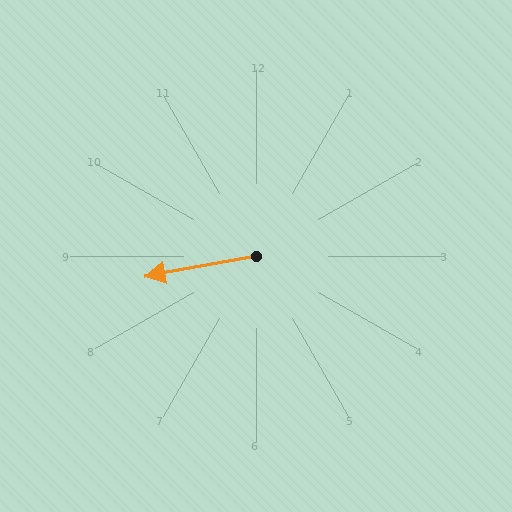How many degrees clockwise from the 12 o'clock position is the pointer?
Approximately 260 degrees.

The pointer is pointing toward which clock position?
Roughly 9 o'clock.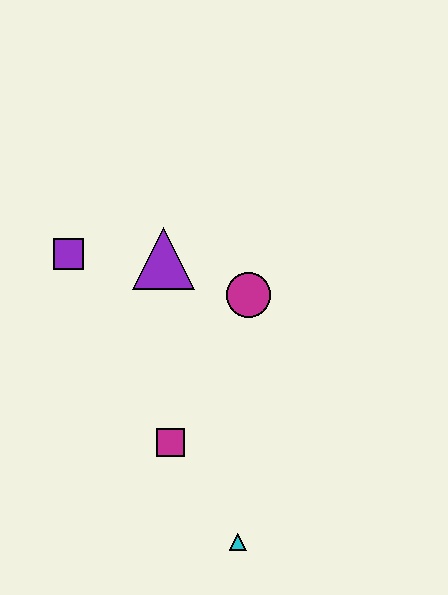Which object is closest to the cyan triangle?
The magenta square is closest to the cyan triangle.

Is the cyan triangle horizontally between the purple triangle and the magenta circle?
Yes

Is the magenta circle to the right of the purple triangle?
Yes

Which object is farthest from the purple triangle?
The cyan triangle is farthest from the purple triangle.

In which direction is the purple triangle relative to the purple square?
The purple triangle is to the right of the purple square.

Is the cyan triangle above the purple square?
No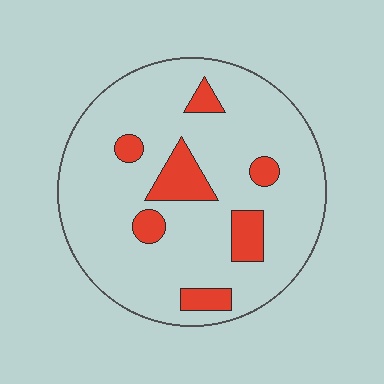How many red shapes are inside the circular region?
7.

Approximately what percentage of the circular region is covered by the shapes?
Approximately 15%.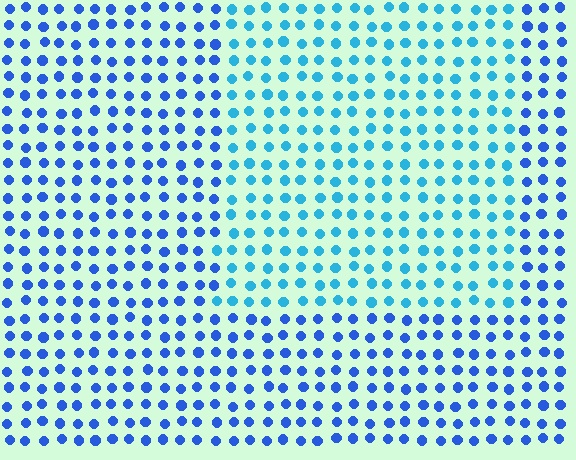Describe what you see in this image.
The image is filled with small blue elements in a uniform arrangement. A rectangle-shaped region is visible where the elements are tinted to a slightly different hue, forming a subtle color boundary.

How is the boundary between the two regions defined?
The boundary is defined purely by a slight shift in hue (about 30 degrees). Spacing, size, and orientation are identical on both sides.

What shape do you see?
I see a rectangle.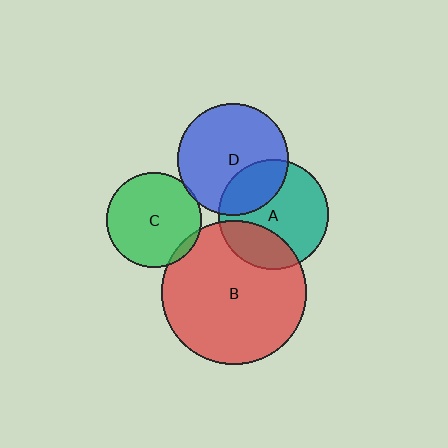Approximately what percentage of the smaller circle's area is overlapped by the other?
Approximately 25%.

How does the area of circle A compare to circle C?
Approximately 1.3 times.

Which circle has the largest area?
Circle B (red).